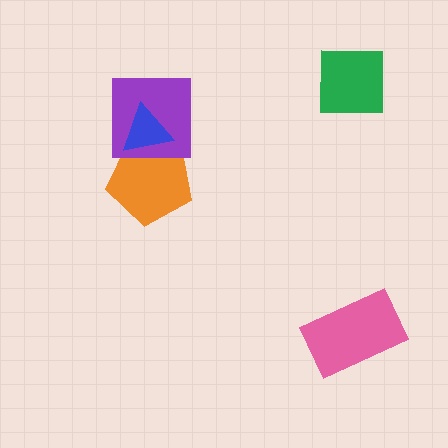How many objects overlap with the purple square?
2 objects overlap with the purple square.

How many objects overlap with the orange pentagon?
2 objects overlap with the orange pentagon.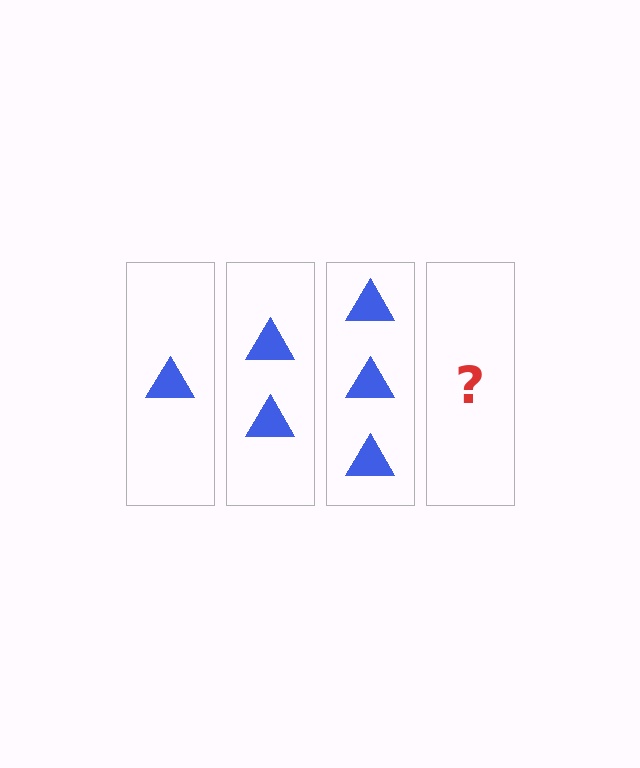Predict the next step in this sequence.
The next step is 4 triangles.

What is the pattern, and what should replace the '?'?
The pattern is that each step adds one more triangle. The '?' should be 4 triangles.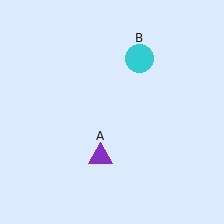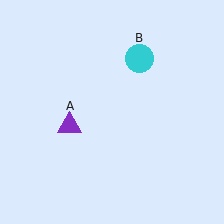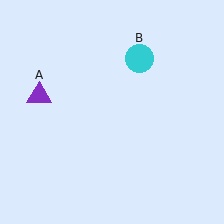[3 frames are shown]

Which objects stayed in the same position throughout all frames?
Cyan circle (object B) remained stationary.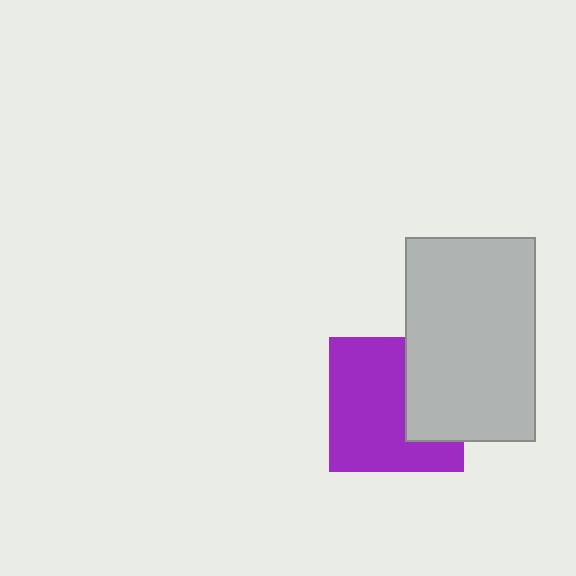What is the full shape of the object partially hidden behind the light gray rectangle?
The partially hidden object is a purple square.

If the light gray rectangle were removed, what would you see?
You would see the complete purple square.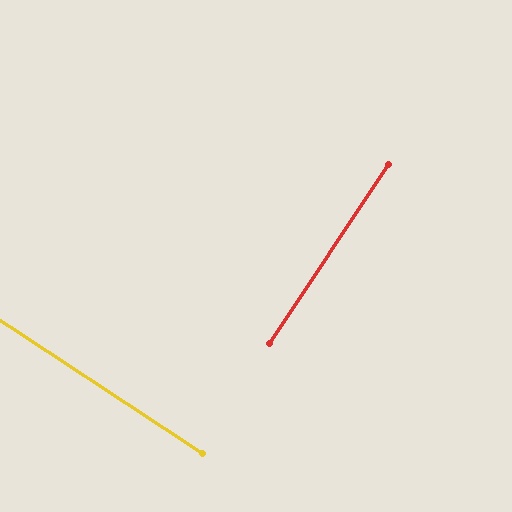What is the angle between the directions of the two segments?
Approximately 90 degrees.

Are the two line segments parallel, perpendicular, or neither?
Perpendicular — they meet at approximately 90°.